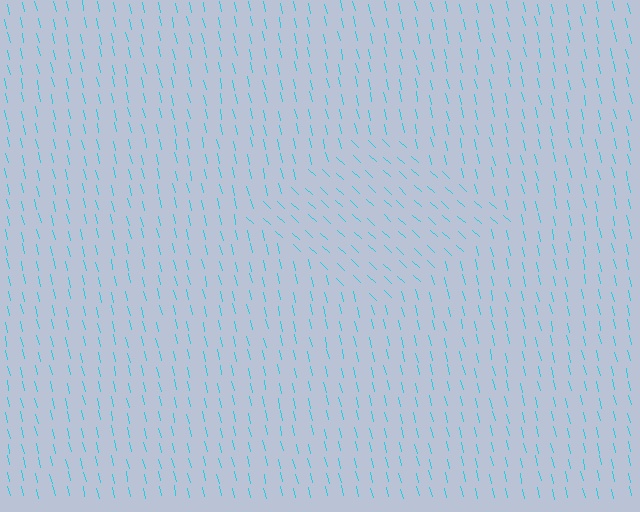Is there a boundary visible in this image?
Yes, there is a texture boundary formed by a change in line orientation.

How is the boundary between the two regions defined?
The boundary is defined purely by a change in line orientation (approximately 35 degrees difference). All lines are the same color and thickness.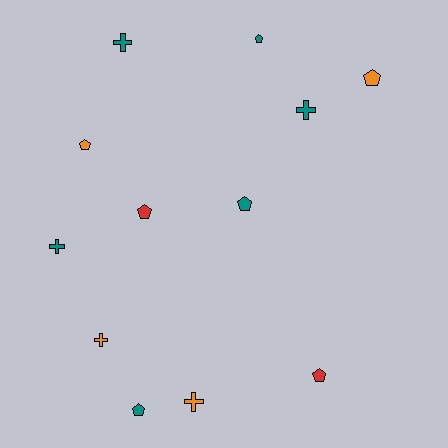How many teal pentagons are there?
There are 3 teal pentagons.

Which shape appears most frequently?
Pentagon, with 7 objects.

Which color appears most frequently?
Teal, with 6 objects.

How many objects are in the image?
There are 12 objects.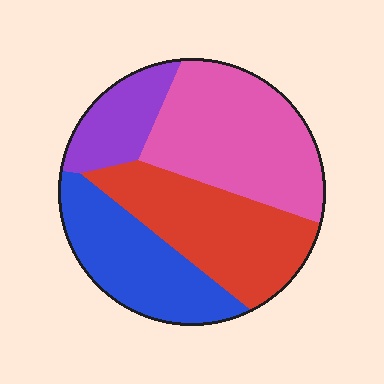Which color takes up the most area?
Pink, at roughly 35%.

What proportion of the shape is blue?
Blue takes up about one quarter (1/4) of the shape.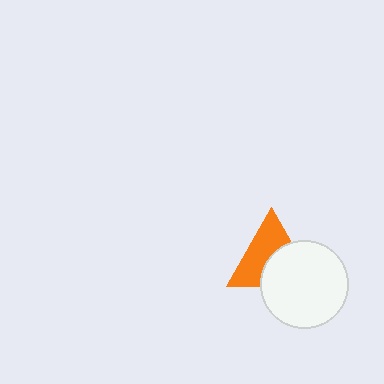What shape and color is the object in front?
The object in front is a white circle.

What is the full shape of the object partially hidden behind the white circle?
The partially hidden object is an orange triangle.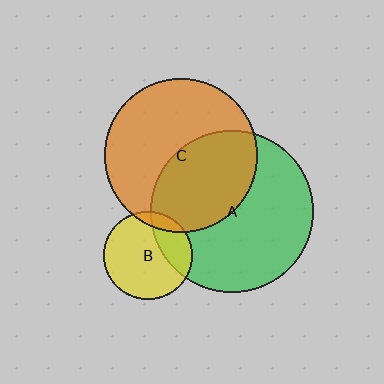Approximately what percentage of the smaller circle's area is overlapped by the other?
Approximately 45%.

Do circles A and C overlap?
Yes.